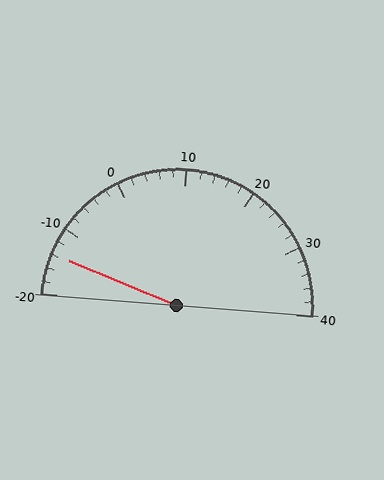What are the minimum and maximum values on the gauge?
The gauge ranges from -20 to 40.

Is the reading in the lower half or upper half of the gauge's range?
The reading is in the lower half of the range (-20 to 40).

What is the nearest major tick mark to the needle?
The nearest major tick mark is -10.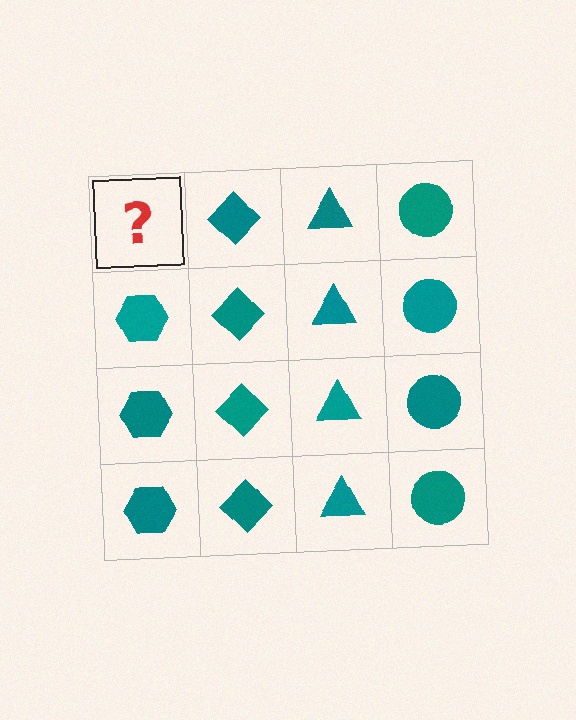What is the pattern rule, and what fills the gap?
The rule is that each column has a consistent shape. The gap should be filled with a teal hexagon.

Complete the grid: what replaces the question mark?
The question mark should be replaced with a teal hexagon.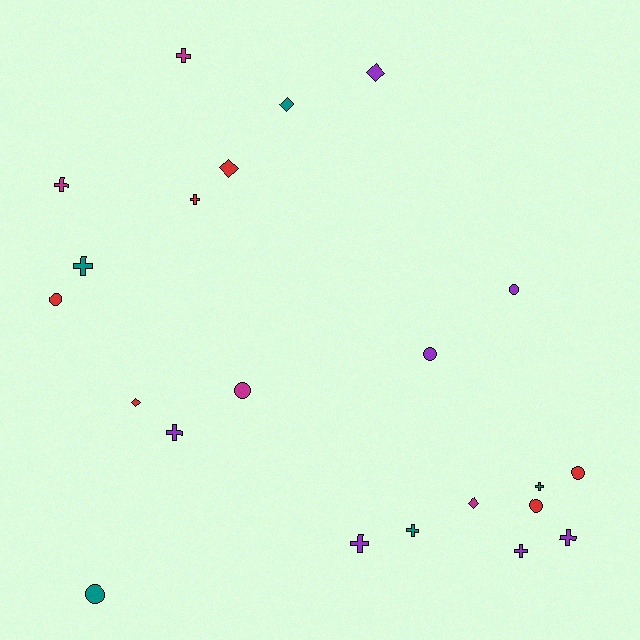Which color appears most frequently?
Purple, with 7 objects.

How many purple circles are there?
There are 2 purple circles.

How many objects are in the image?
There are 22 objects.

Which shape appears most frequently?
Cross, with 10 objects.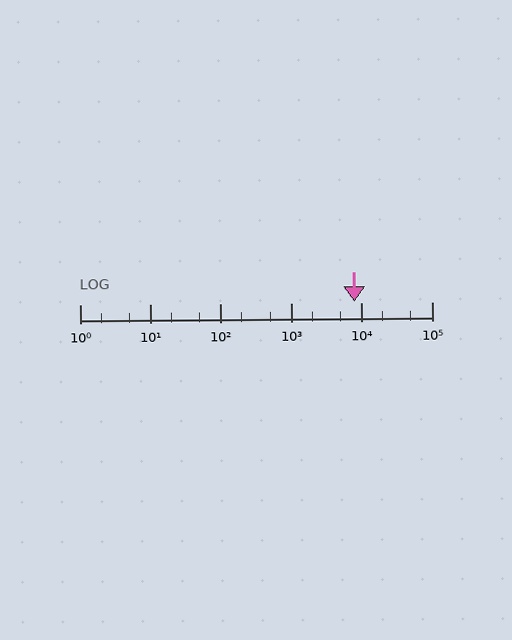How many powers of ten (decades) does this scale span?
The scale spans 5 decades, from 1 to 100000.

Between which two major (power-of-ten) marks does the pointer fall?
The pointer is between 1000 and 10000.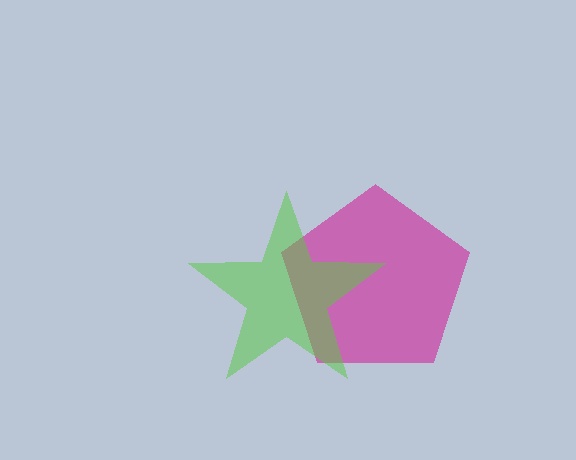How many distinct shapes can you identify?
There are 2 distinct shapes: a magenta pentagon, a lime star.